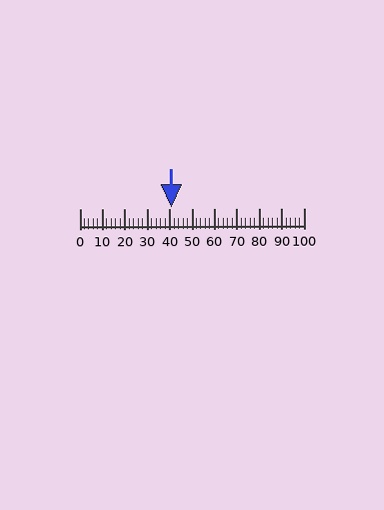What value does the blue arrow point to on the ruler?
The blue arrow points to approximately 41.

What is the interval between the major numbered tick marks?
The major tick marks are spaced 10 units apart.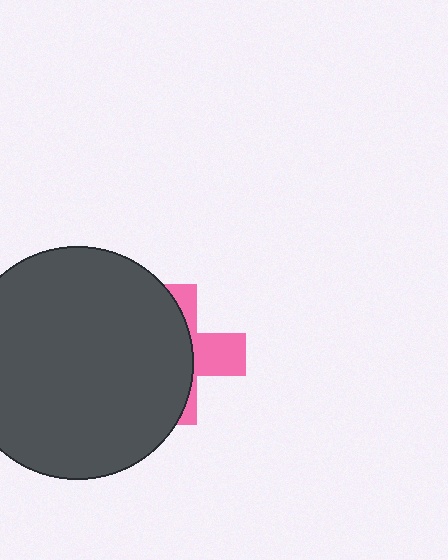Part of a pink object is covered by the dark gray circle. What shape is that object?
It is a cross.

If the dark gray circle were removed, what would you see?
You would see the complete pink cross.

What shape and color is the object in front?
The object in front is a dark gray circle.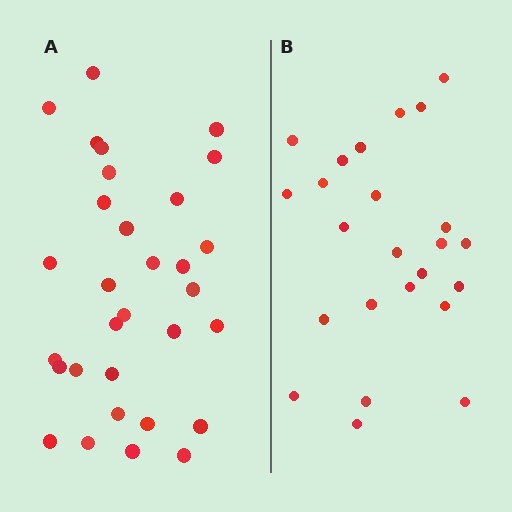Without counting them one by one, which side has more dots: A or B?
Region A (the left region) has more dots.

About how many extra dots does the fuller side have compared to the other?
Region A has roughly 8 or so more dots than region B.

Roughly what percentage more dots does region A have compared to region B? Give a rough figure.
About 30% more.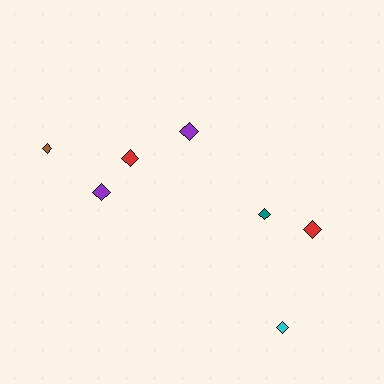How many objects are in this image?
There are 7 objects.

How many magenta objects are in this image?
There are no magenta objects.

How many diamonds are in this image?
There are 7 diamonds.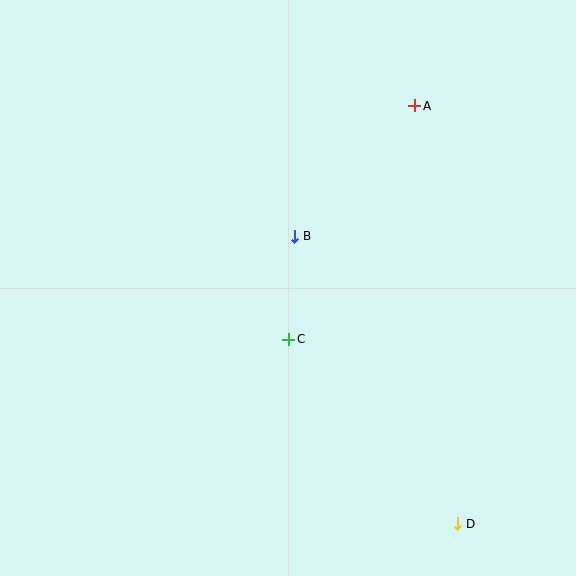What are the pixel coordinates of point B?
Point B is at (295, 236).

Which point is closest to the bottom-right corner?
Point D is closest to the bottom-right corner.